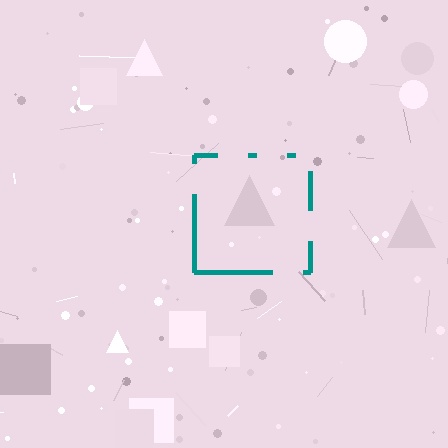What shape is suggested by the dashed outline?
The dashed outline suggests a square.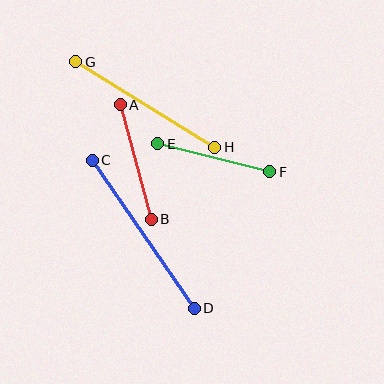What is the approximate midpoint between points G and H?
The midpoint is at approximately (145, 105) pixels.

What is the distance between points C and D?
The distance is approximately 180 pixels.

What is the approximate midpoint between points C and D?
The midpoint is at approximately (143, 234) pixels.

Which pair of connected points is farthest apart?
Points C and D are farthest apart.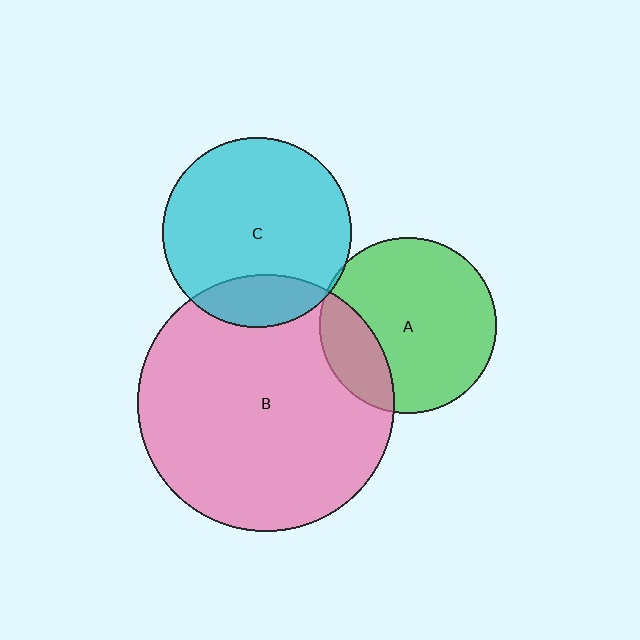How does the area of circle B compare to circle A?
Approximately 2.1 times.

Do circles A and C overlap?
Yes.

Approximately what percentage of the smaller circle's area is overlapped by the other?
Approximately 5%.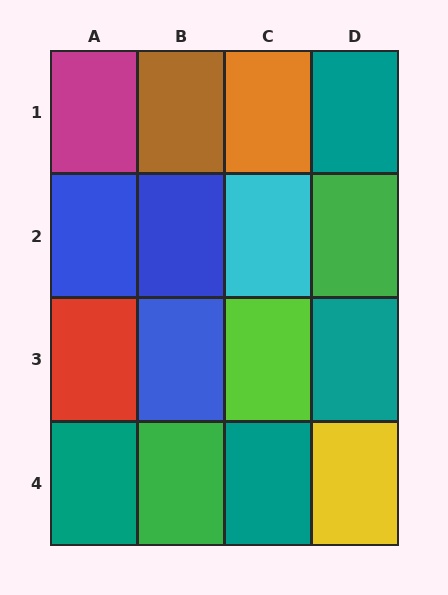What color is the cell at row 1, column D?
Teal.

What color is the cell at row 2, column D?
Green.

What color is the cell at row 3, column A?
Red.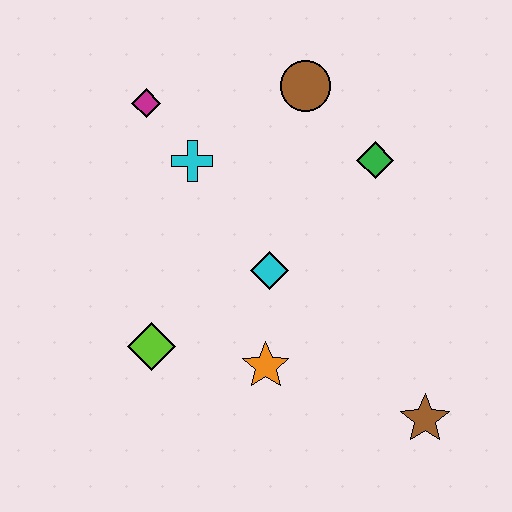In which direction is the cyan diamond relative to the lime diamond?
The cyan diamond is to the right of the lime diamond.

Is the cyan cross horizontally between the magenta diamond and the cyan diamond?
Yes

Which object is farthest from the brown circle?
The brown star is farthest from the brown circle.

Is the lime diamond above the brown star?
Yes